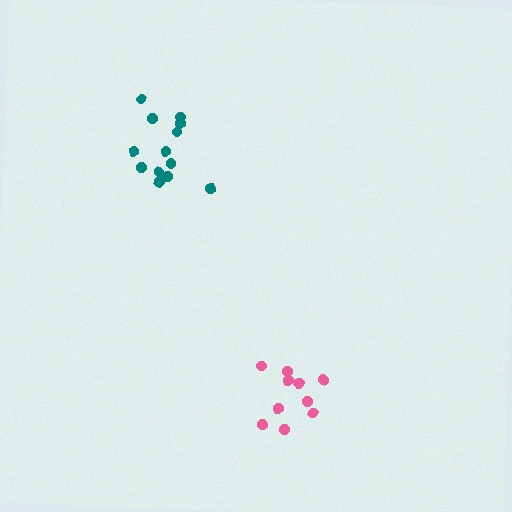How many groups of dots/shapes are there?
There are 2 groups.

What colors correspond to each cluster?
The clusters are colored: pink, teal.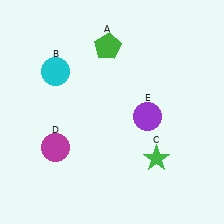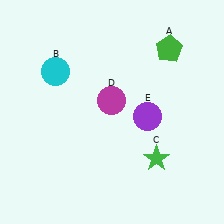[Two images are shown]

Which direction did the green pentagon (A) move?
The green pentagon (A) moved right.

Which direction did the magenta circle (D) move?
The magenta circle (D) moved right.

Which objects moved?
The objects that moved are: the green pentagon (A), the magenta circle (D).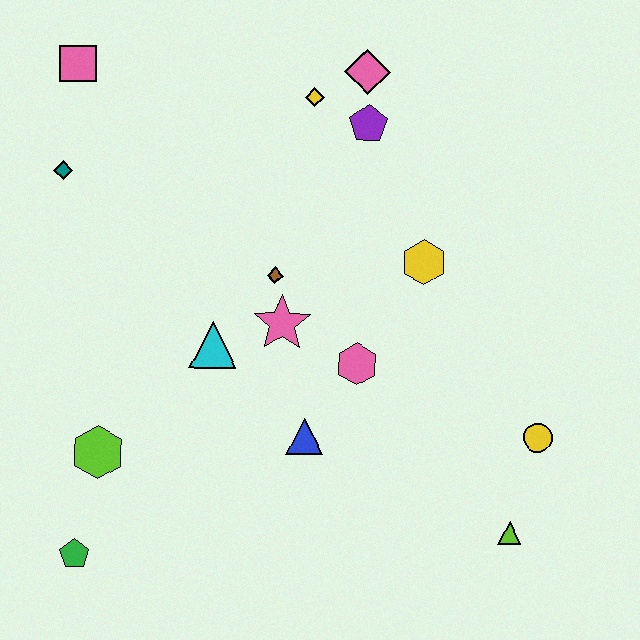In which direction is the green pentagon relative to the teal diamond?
The green pentagon is below the teal diamond.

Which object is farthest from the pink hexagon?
The pink square is farthest from the pink hexagon.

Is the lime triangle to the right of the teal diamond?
Yes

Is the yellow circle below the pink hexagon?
Yes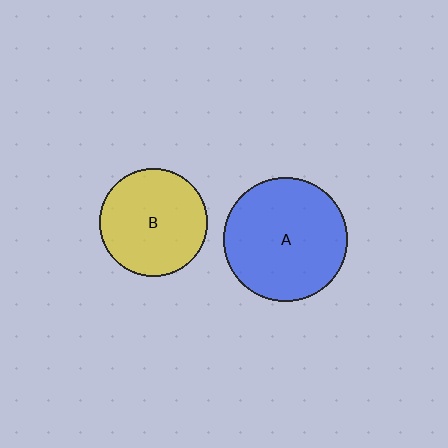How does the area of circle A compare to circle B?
Approximately 1.3 times.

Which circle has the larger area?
Circle A (blue).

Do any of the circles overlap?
No, none of the circles overlap.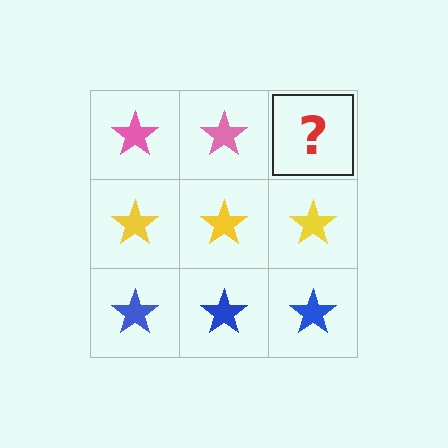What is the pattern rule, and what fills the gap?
The rule is that each row has a consistent color. The gap should be filled with a pink star.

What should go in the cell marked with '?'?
The missing cell should contain a pink star.